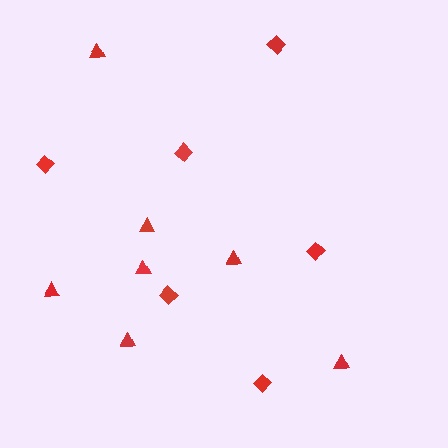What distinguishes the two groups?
There are 2 groups: one group of diamonds (6) and one group of triangles (7).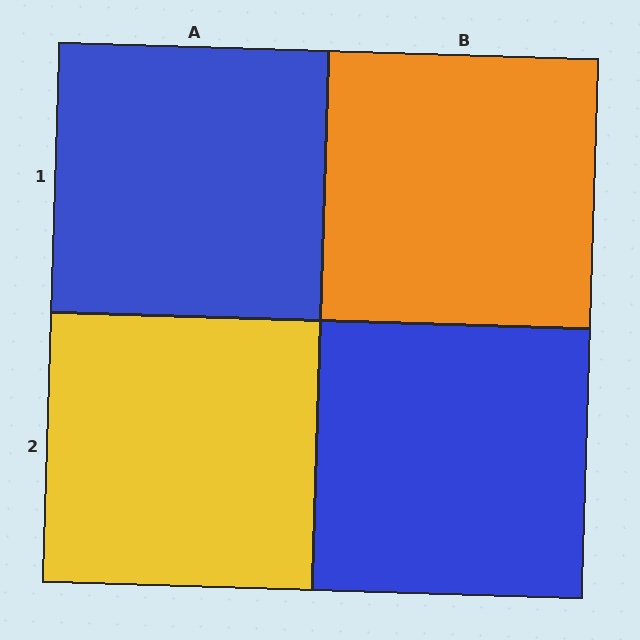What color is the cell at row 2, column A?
Yellow.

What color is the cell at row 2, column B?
Blue.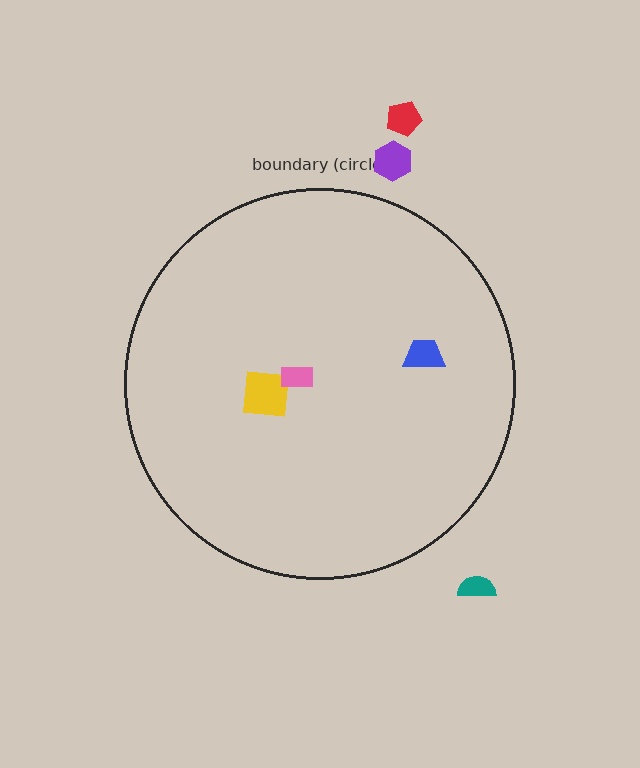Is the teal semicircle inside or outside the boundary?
Outside.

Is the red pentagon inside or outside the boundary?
Outside.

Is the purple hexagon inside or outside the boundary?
Outside.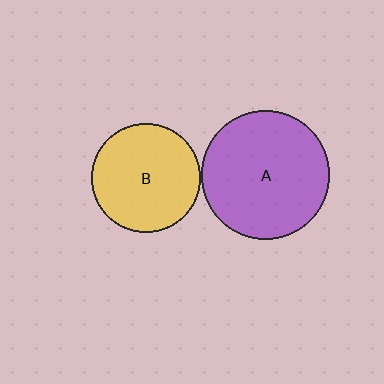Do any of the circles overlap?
No, none of the circles overlap.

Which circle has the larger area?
Circle A (purple).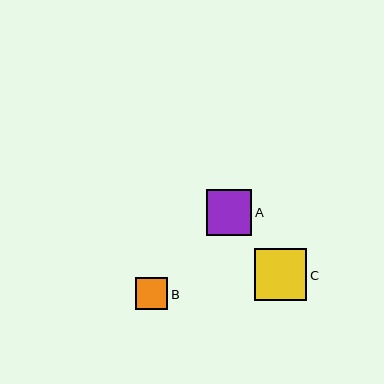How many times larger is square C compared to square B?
Square C is approximately 1.6 times the size of square B.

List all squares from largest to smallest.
From largest to smallest: C, A, B.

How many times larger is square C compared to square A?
Square C is approximately 1.2 times the size of square A.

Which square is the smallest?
Square B is the smallest with a size of approximately 32 pixels.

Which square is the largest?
Square C is the largest with a size of approximately 52 pixels.